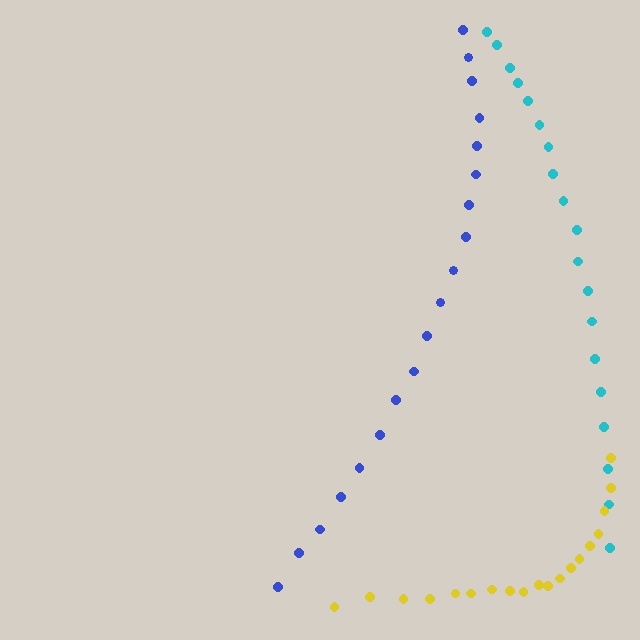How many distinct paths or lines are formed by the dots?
There are 3 distinct paths.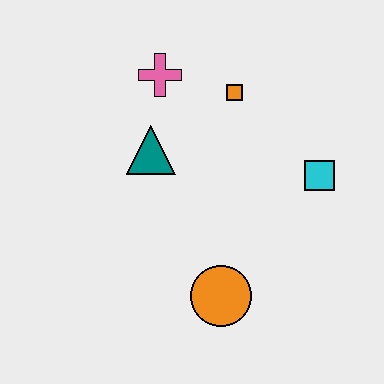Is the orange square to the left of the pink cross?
No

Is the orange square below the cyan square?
No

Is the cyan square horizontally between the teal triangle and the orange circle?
No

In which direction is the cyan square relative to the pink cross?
The cyan square is to the right of the pink cross.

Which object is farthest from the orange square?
The orange circle is farthest from the orange square.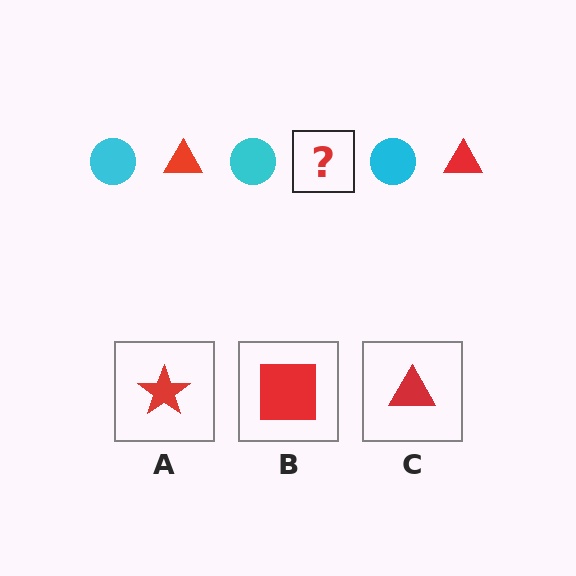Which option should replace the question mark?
Option C.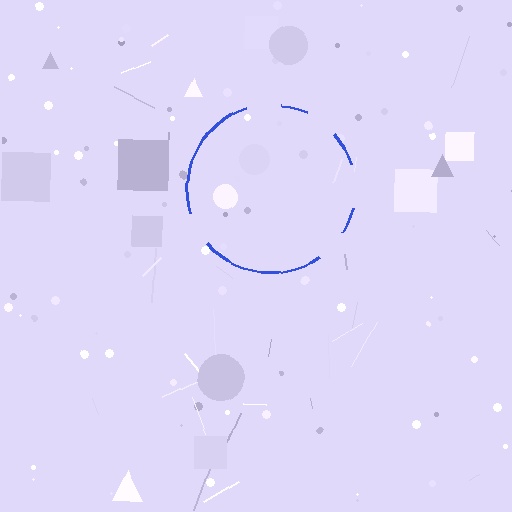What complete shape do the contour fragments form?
The contour fragments form a circle.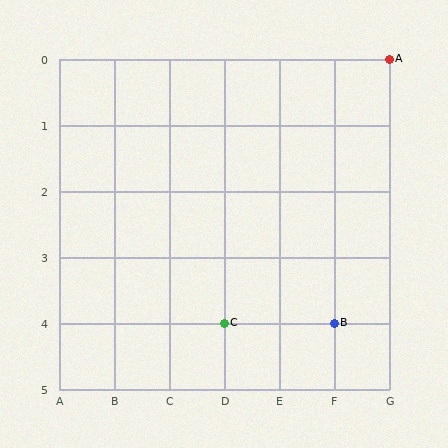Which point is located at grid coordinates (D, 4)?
Point C is at (D, 4).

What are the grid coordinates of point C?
Point C is at grid coordinates (D, 4).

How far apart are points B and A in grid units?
Points B and A are 1 column and 4 rows apart (about 4.1 grid units diagonally).